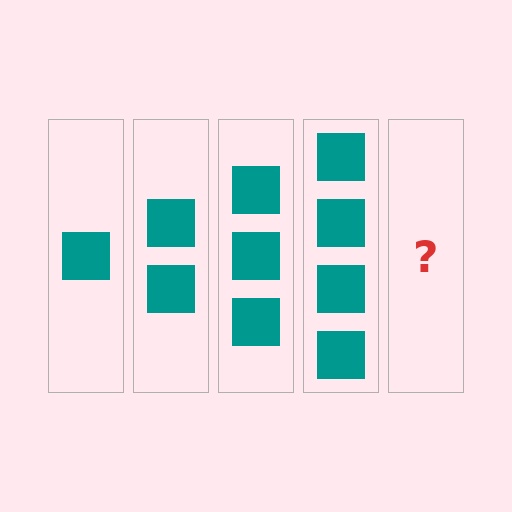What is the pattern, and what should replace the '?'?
The pattern is that each step adds one more square. The '?' should be 5 squares.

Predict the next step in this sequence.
The next step is 5 squares.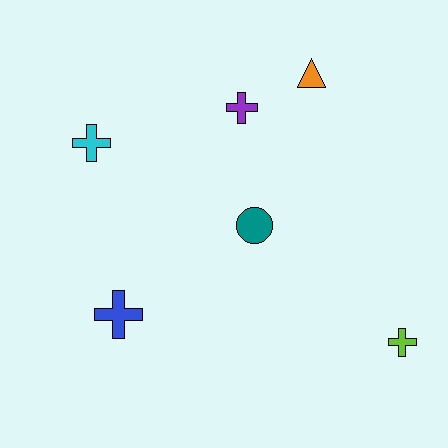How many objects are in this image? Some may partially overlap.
There are 6 objects.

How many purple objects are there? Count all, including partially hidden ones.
There is 1 purple object.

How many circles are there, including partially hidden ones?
There is 1 circle.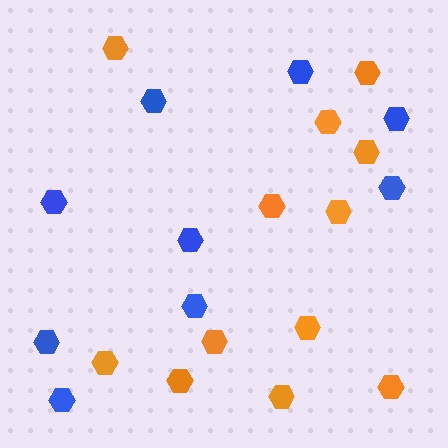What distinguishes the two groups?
There are 2 groups: one group of orange hexagons (12) and one group of blue hexagons (9).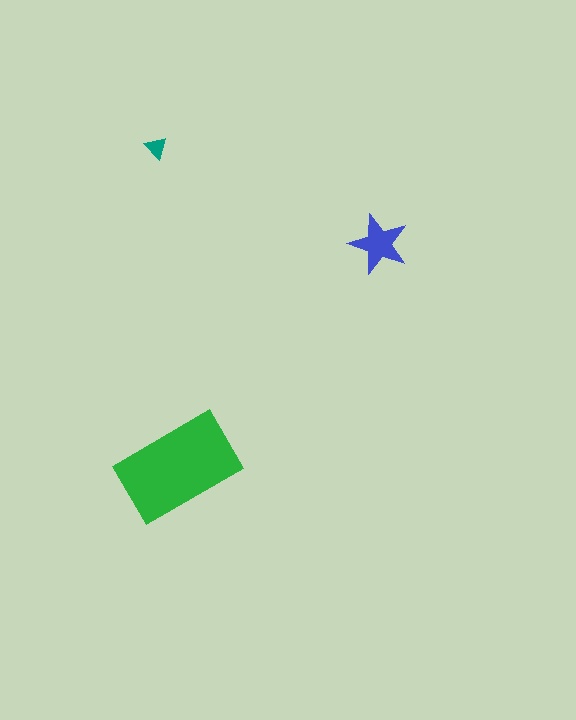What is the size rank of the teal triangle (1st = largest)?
3rd.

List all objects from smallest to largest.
The teal triangle, the blue star, the green rectangle.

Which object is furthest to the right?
The blue star is rightmost.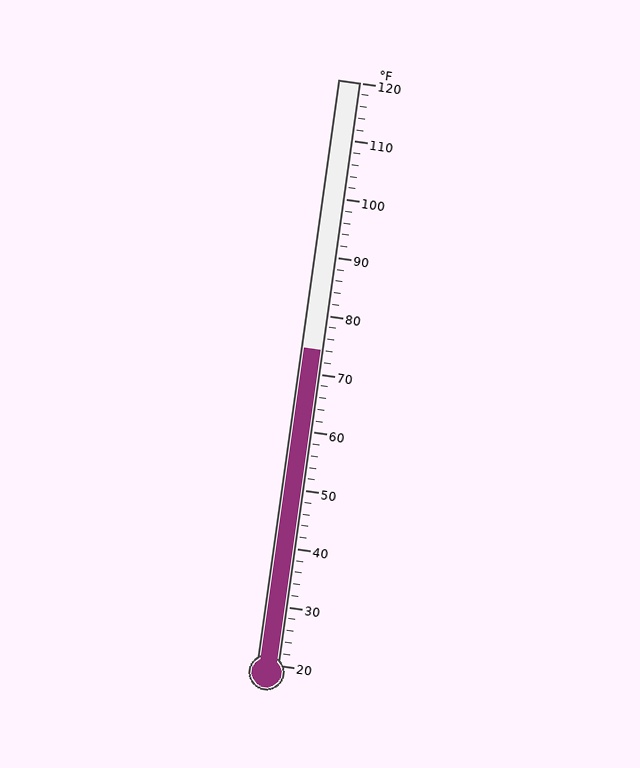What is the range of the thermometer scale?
The thermometer scale ranges from 20°F to 120°F.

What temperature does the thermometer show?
The thermometer shows approximately 74°F.